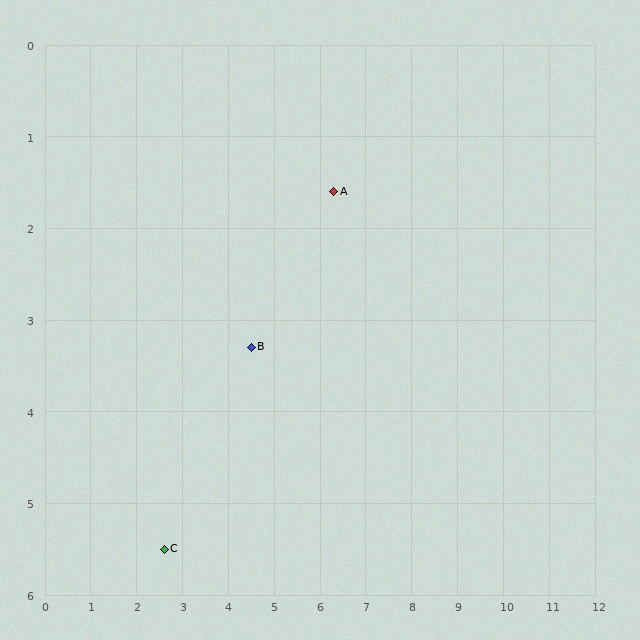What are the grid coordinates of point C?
Point C is at approximately (2.6, 5.5).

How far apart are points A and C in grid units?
Points A and C are about 5.4 grid units apart.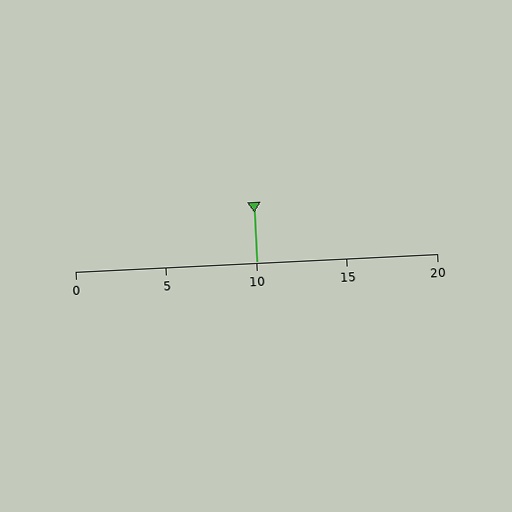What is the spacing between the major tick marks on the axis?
The major ticks are spaced 5 apart.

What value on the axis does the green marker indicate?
The marker indicates approximately 10.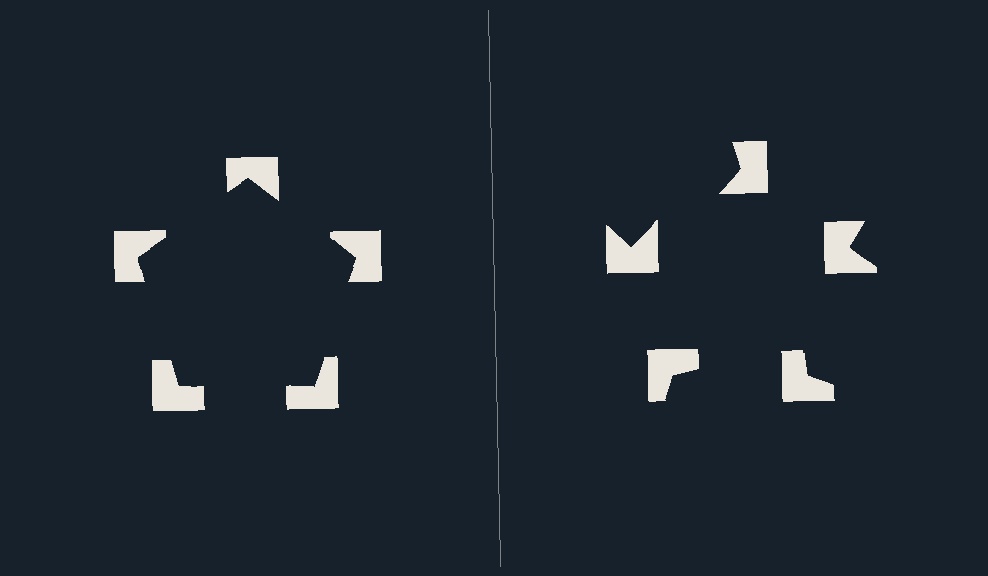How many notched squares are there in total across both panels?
10 — 5 on each side.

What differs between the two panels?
The notched squares are positioned identically on both sides; only the wedge orientations differ. On the left they align to a pentagon; on the right they are misaligned.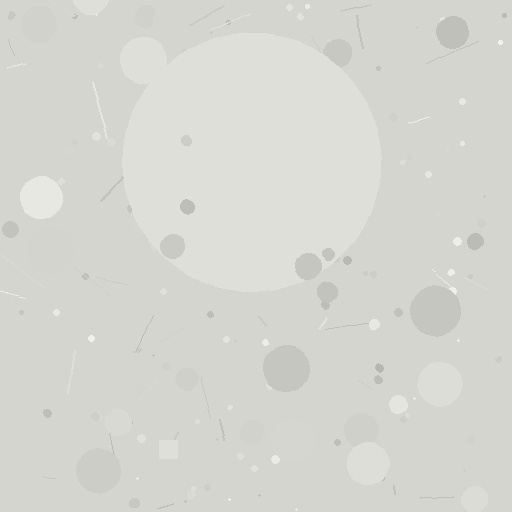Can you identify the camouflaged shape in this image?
The camouflaged shape is a circle.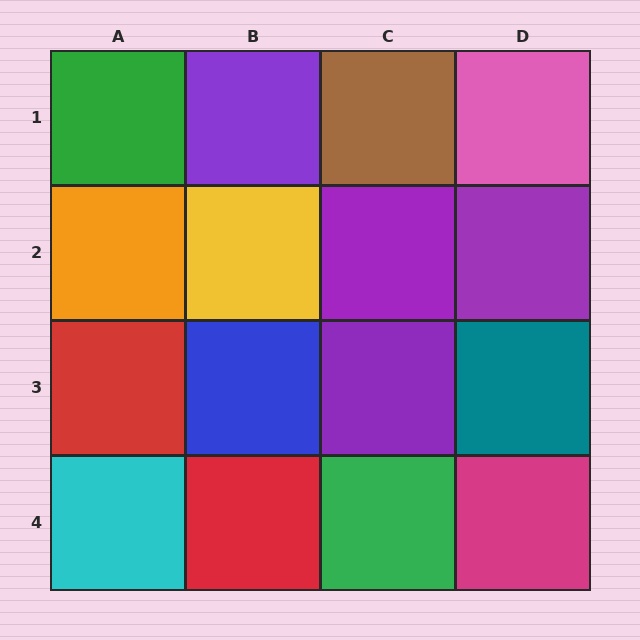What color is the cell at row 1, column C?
Brown.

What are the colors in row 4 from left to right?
Cyan, red, green, magenta.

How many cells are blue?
1 cell is blue.